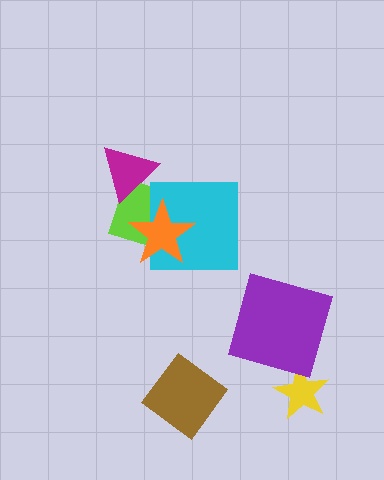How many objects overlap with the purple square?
0 objects overlap with the purple square.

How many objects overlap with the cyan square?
2 objects overlap with the cyan square.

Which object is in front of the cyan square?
The orange star is in front of the cyan square.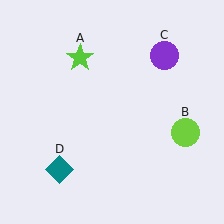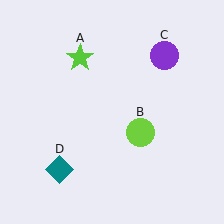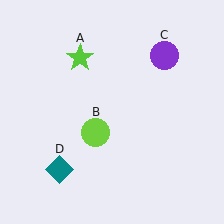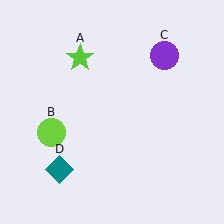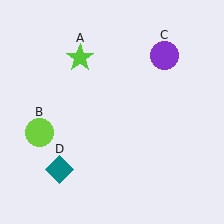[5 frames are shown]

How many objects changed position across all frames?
1 object changed position: lime circle (object B).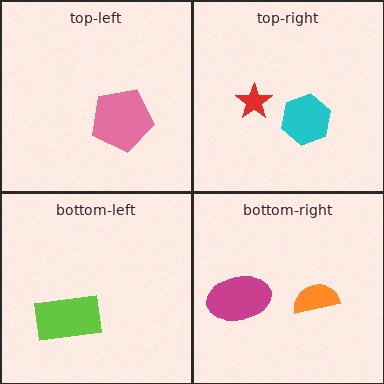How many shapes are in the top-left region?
1.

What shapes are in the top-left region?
The pink pentagon.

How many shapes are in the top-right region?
2.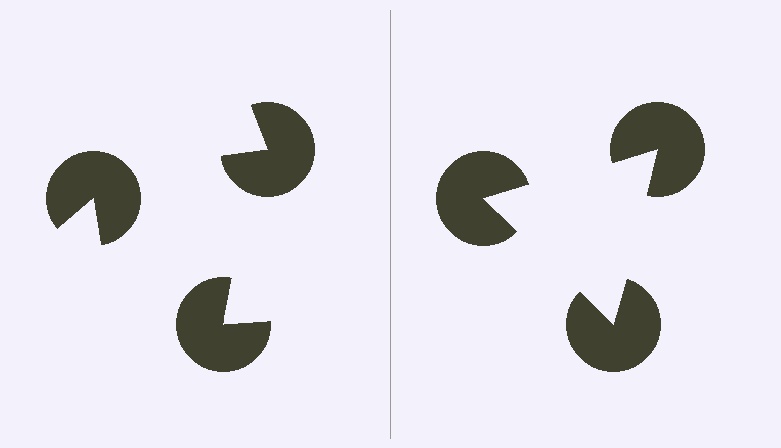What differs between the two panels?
The pac-man discs are positioned identically on both sides; only the wedge orientations differ. On the right they align to a triangle; on the left they are misaligned.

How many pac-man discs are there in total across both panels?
6 — 3 on each side.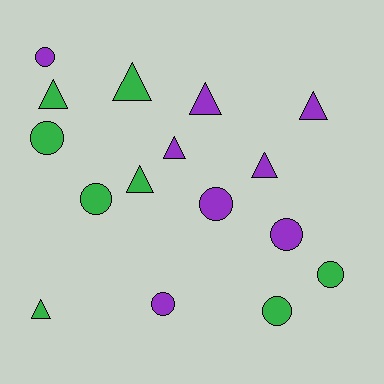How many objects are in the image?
There are 16 objects.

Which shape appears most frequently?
Triangle, with 8 objects.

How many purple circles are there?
There are 4 purple circles.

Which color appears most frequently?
Purple, with 8 objects.